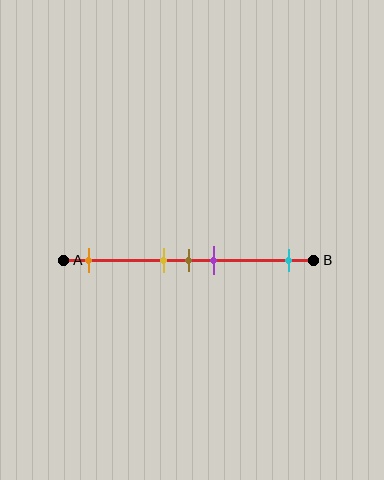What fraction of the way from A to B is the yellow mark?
The yellow mark is approximately 40% (0.4) of the way from A to B.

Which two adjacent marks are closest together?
The yellow and brown marks are the closest adjacent pair.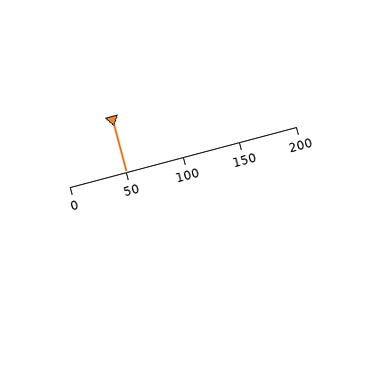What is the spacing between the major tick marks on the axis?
The major ticks are spaced 50 apart.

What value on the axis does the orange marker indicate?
The marker indicates approximately 50.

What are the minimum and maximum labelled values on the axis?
The axis runs from 0 to 200.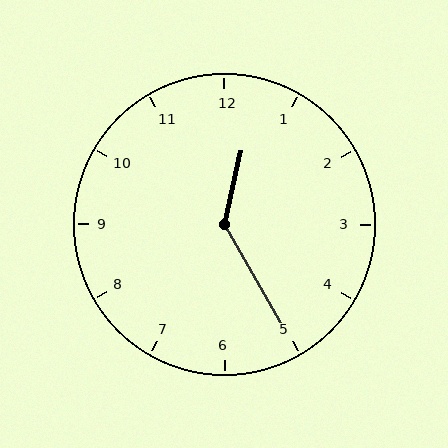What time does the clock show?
12:25.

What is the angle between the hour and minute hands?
Approximately 138 degrees.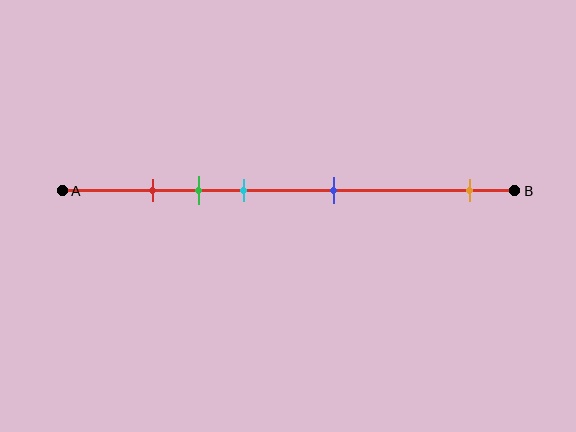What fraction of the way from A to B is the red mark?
The red mark is approximately 20% (0.2) of the way from A to B.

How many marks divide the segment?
There are 5 marks dividing the segment.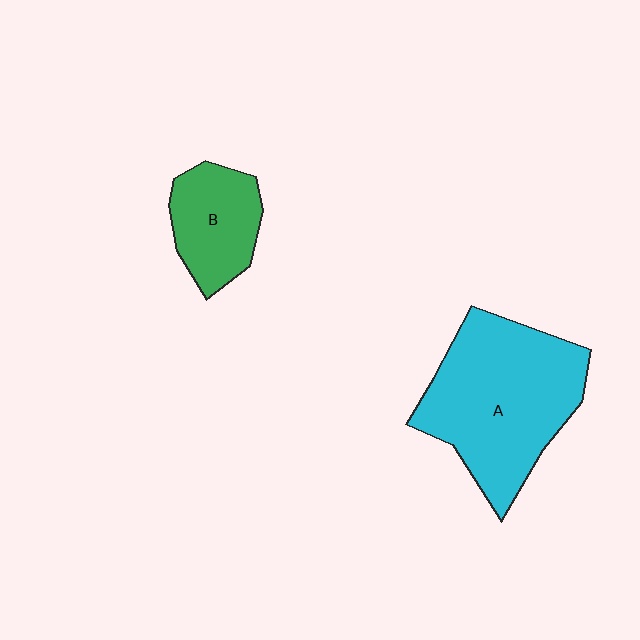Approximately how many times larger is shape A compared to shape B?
Approximately 2.3 times.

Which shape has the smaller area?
Shape B (green).